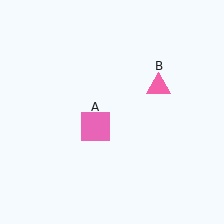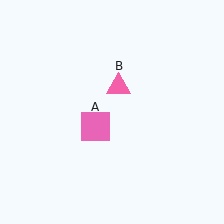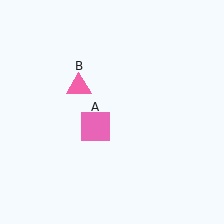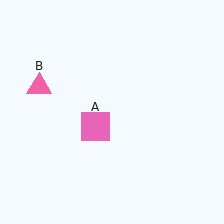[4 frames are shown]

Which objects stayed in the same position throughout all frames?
Pink square (object A) remained stationary.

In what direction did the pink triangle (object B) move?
The pink triangle (object B) moved left.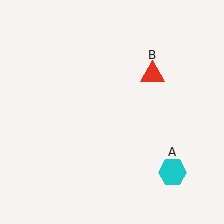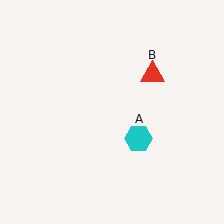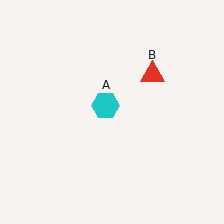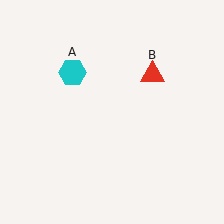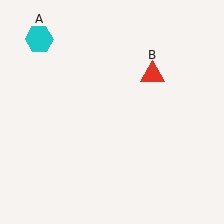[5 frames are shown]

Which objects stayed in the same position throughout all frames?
Red triangle (object B) remained stationary.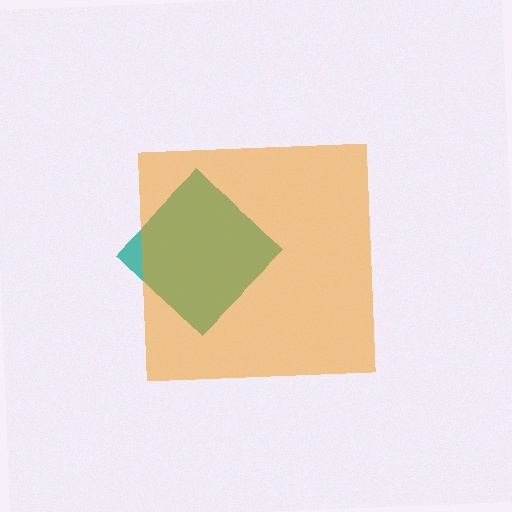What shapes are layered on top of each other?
The layered shapes are: a teal diamond, an orange square.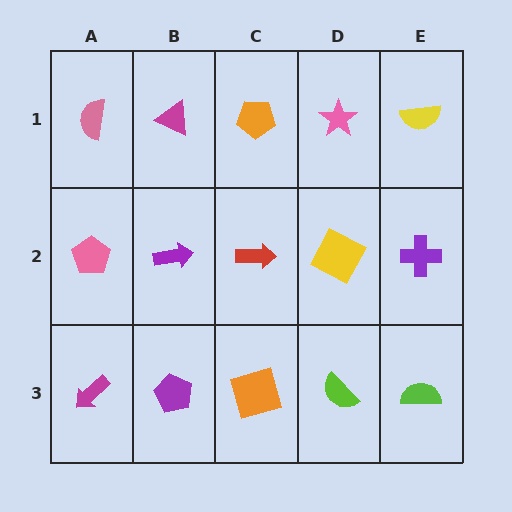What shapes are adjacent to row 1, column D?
A yellow square (row 2, column D), an orange pentagon (row 1, column C), a yellow semicircle (row 1, column E).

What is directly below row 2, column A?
A magenta arrow.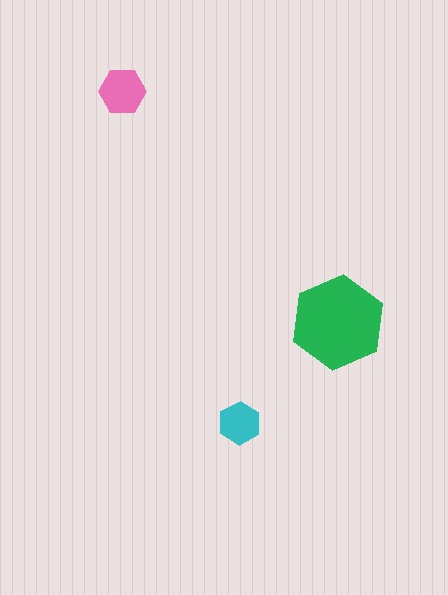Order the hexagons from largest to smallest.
the green one, the pink one, the cyan one.